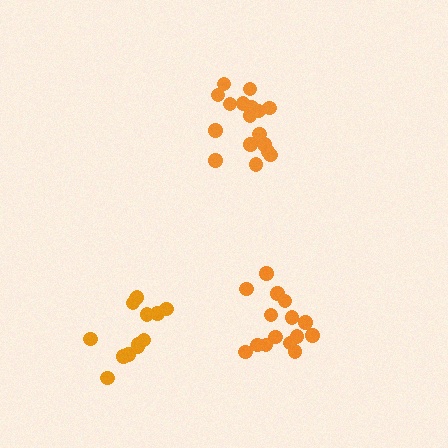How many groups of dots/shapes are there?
There are 3 groups.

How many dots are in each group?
Group 1: 15 dots, Group 2: 14 dots, Group 3: 19 dots (48 total).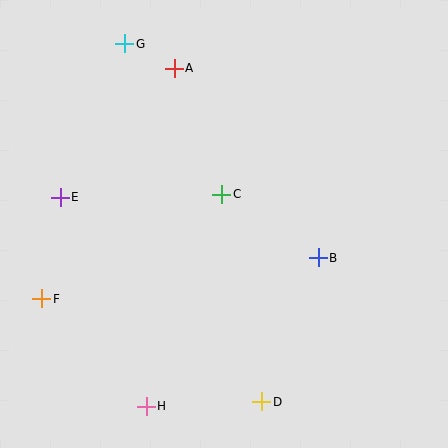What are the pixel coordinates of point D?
Point D is at (261, 402).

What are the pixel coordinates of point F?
Point F is at (42, 299).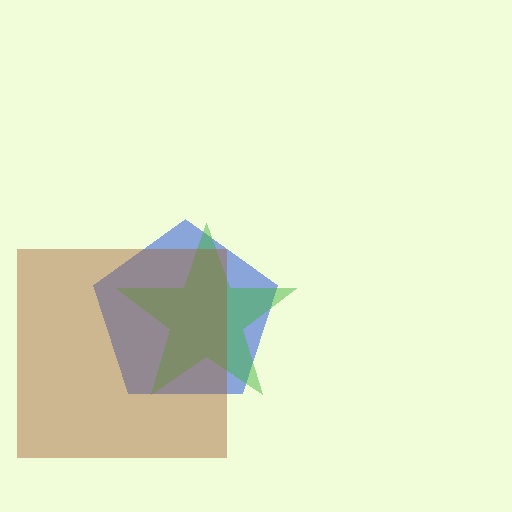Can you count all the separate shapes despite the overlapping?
Yes, there are 3 separate shapes.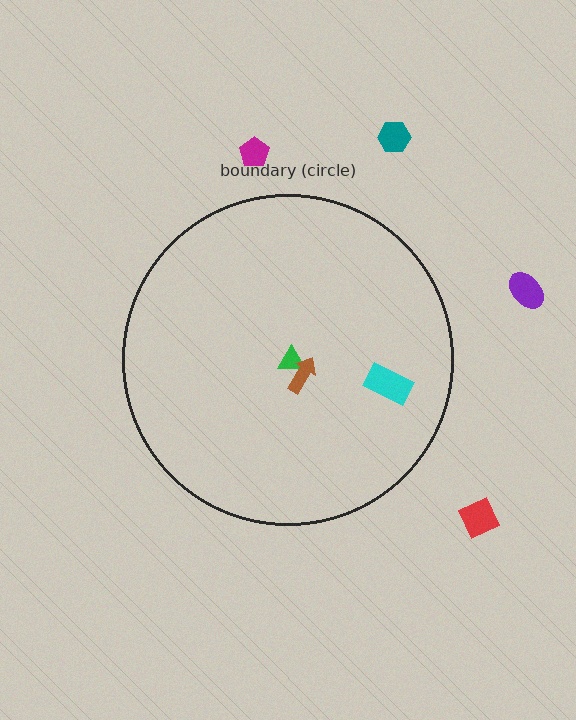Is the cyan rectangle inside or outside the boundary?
Inside.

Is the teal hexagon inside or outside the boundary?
Outside.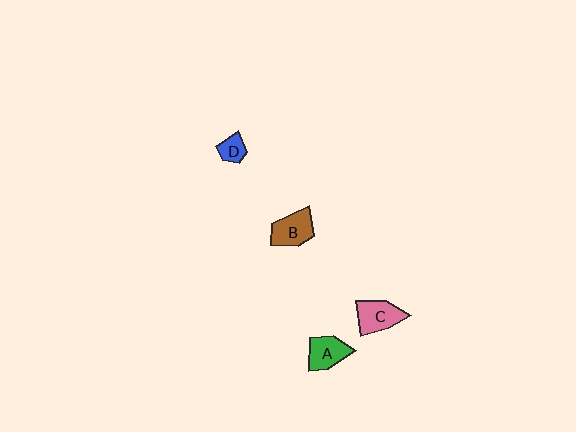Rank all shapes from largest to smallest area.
From largest to smallest: C (pink), B (brown), A (green), D (blue).